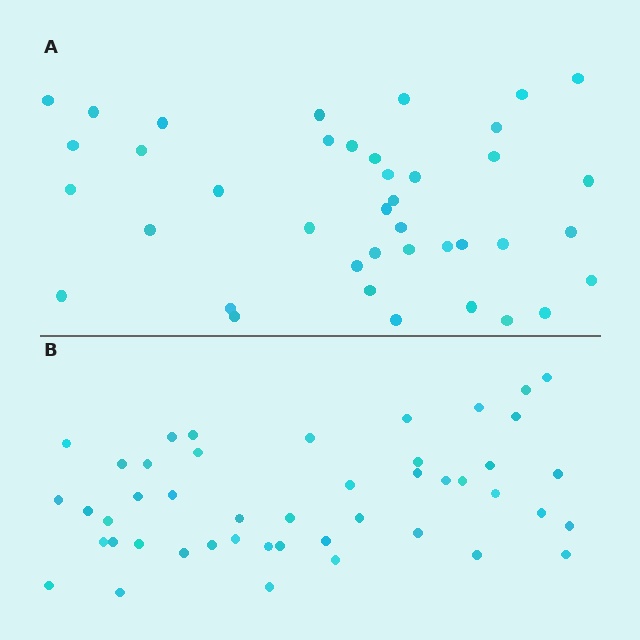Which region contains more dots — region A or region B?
Region B (the bottom region) has more dots.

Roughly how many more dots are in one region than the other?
Region B has about 6 more dots than region A.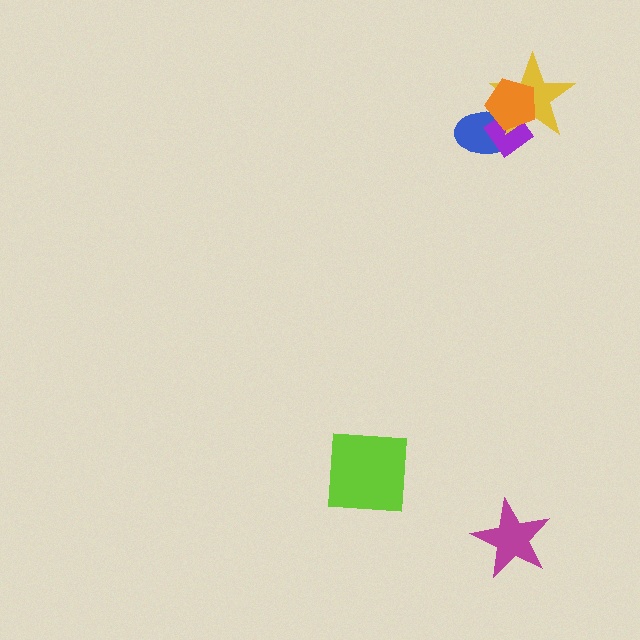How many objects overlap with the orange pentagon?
3 objects overlap with the orange pentagon.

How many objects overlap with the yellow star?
3 objects overlap with the yellow star.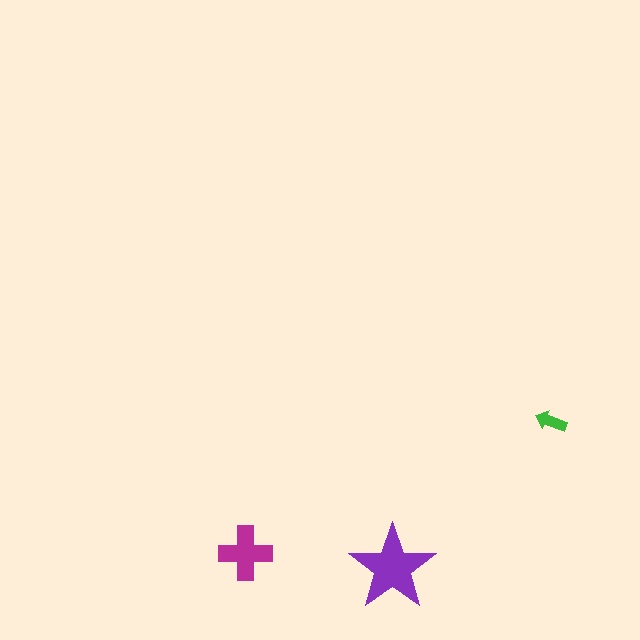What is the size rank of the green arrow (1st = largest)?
3rd.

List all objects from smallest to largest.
The green arrow, the magenta cross, the purple star.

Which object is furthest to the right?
The green arrow is rightmost.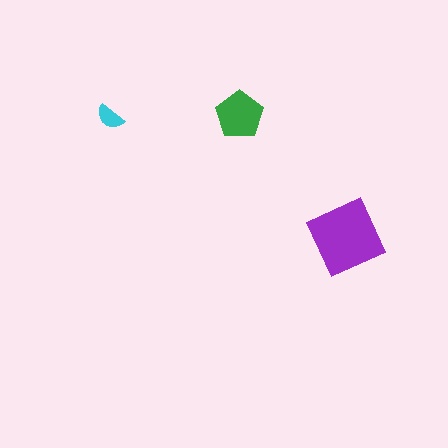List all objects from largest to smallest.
The purple diamond, the green pentagon, the cyan semicircle.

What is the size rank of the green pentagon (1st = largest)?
2nd.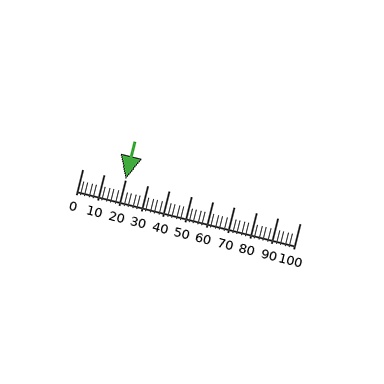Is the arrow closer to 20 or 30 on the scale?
The arrow is closer to 20.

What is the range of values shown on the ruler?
The ruler shows values from 0 to 100.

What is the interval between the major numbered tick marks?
The major tick marks are spaced 10 units apart.